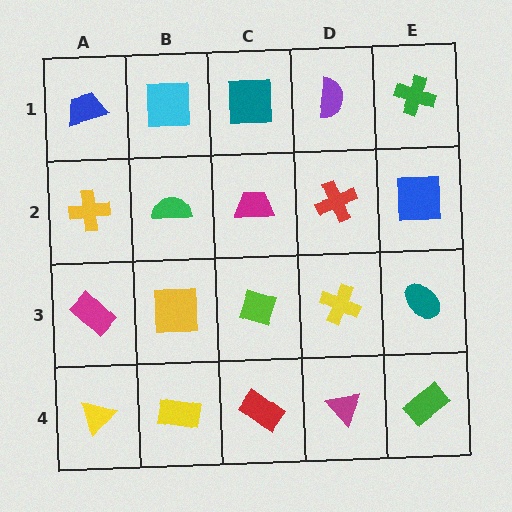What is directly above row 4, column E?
A teal ellipse.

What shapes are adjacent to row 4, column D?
A yellow cross (row 3, column D), a red rectangle (row 4, column C), a green rectangle (row 4, column E).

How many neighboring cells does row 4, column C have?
3.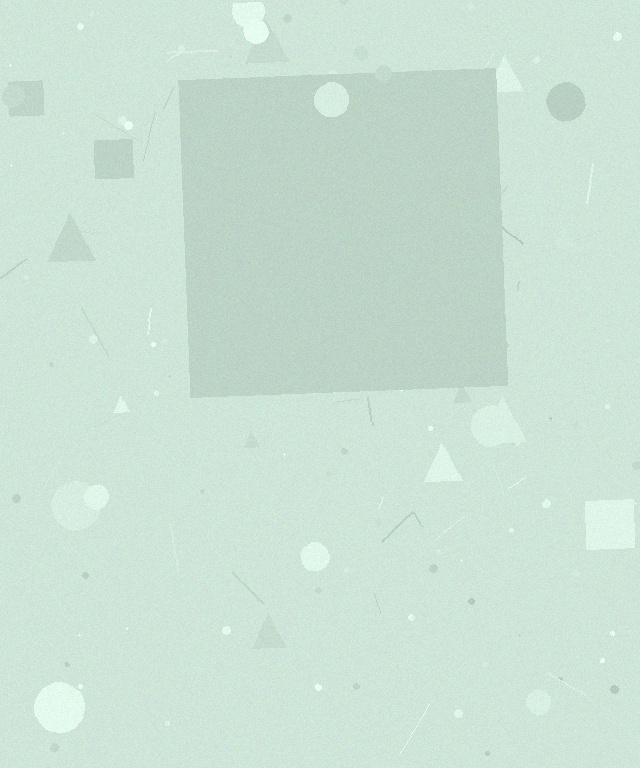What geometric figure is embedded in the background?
A square is embedded in the background.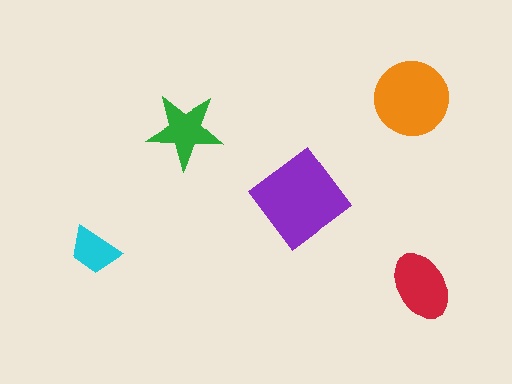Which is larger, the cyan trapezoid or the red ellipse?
The red ellipse.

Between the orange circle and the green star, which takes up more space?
The orange circle.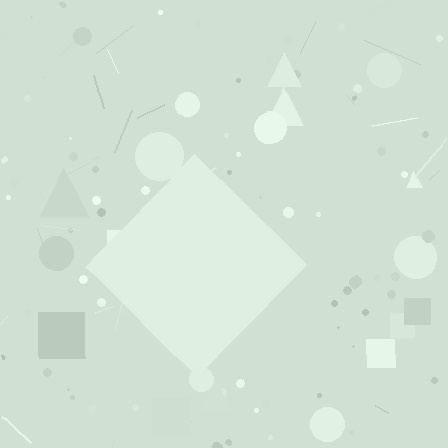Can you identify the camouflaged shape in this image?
The camouflaged shape is a diamond.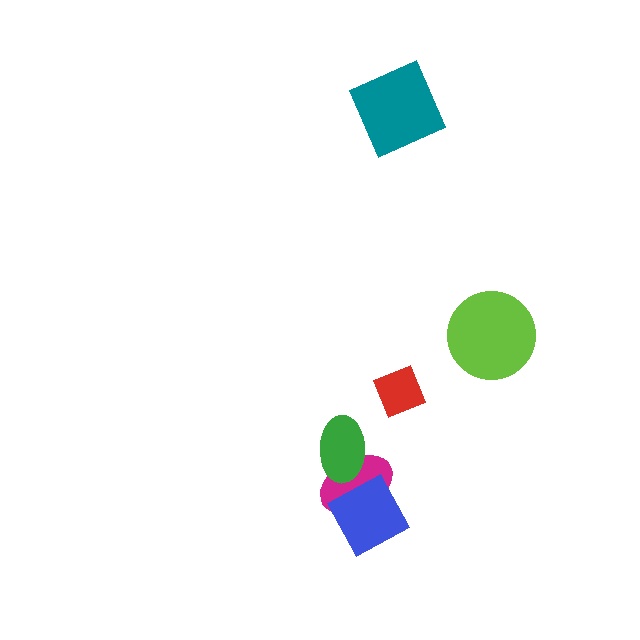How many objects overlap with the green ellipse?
1 object overlaps with the green ellipse.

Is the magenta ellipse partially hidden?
Yes, it is partially covered by another shape.